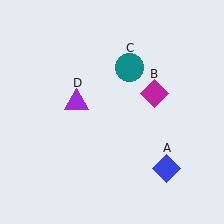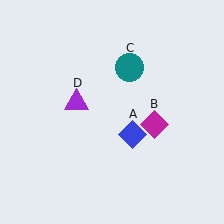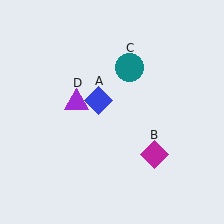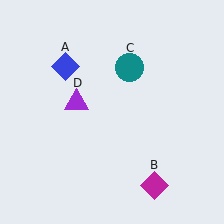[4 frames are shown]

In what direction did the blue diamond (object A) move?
The blue diamond (object A) moved up and to the left.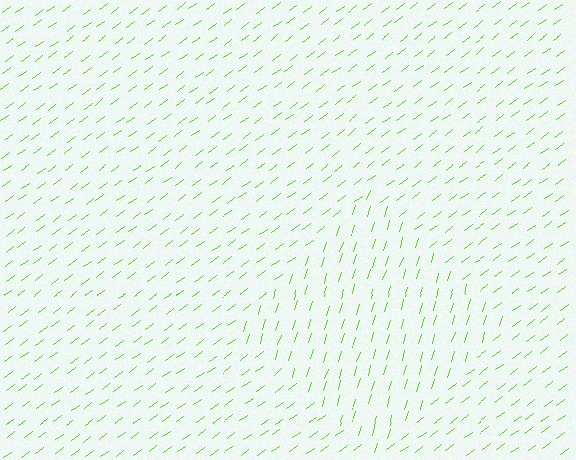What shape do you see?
I see a diamond.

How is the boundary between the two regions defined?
The boundary is defined purely by a change in line orientation (approximately 37 degrees difference). All lines are the same color and thickness.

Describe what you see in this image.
The image is filled with small lime line segments. A diamond region in the image has lines oriented differently from the surrounding lines, creating a visible texture boundary.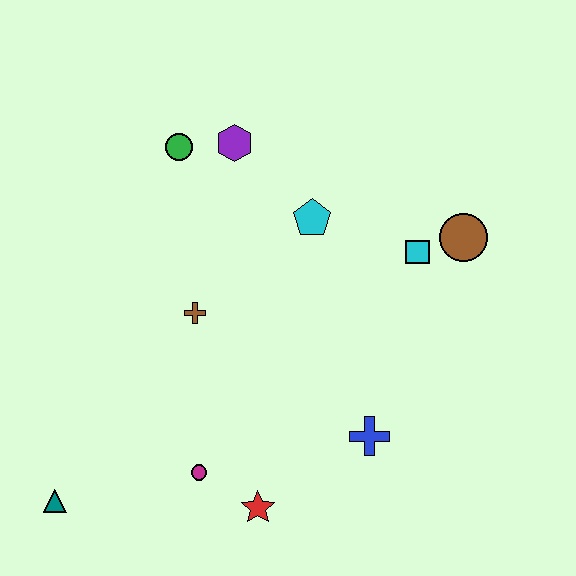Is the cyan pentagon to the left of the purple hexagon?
No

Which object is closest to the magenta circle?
The red star is closest to the magenta circle.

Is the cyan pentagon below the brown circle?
No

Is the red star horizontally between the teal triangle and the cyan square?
Yes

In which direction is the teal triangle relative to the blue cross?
The teal triangle is to the left of the blue cross.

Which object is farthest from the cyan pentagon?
The teal triangle is farthest from the cyan pentagon.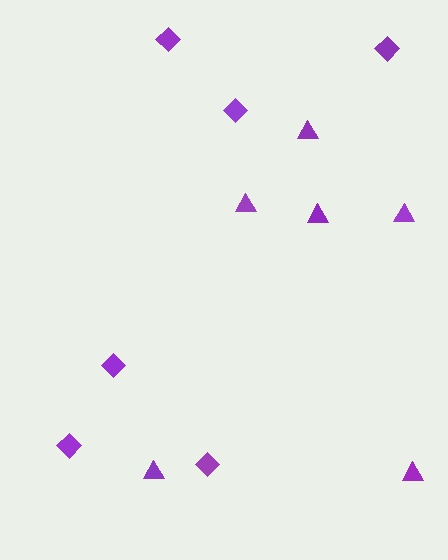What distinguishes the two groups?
There are 2 groups: one group of diamonds (6) and one group of triangles (6).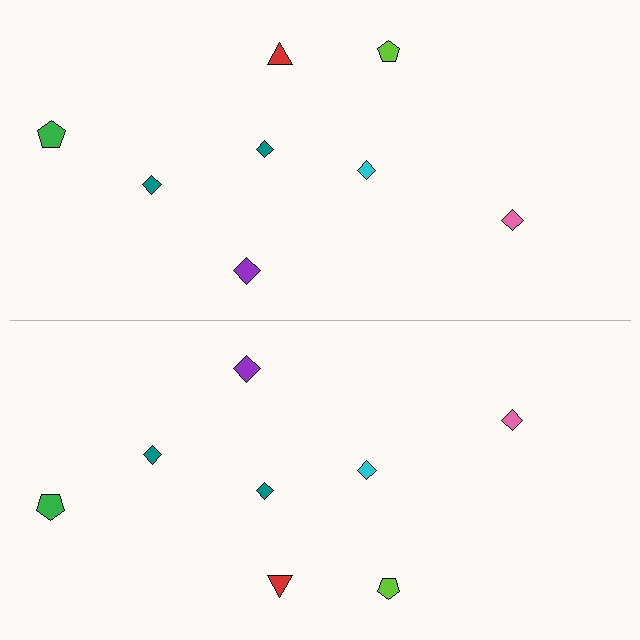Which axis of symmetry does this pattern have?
The pattern has a horizontal axis of symmetry running through the center of the image.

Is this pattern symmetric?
Yes, this pattern has bilateral (reflection) symmetry.